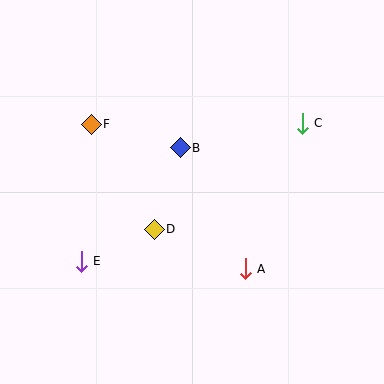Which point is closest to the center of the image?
Point B at (180, 148) is closest to the center.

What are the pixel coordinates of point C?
Point C is at (302, 123).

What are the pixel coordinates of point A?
Point A is at (245, 269).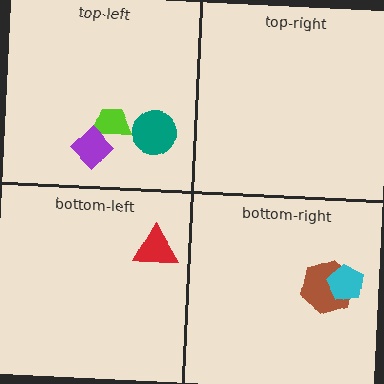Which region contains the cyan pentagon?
The bottom-right region.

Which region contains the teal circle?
The top-left region.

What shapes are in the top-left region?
The lime trapezoid, the teal circle, the purple diamond.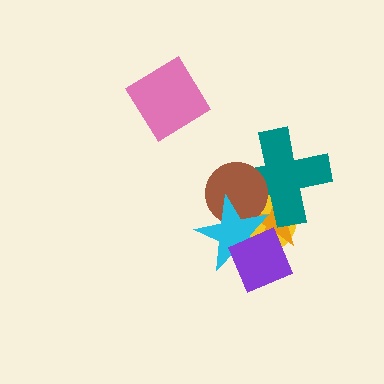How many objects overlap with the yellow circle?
5 objects overlap with the yellow circle.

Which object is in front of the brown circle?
The cyan star is in front of the brown circle.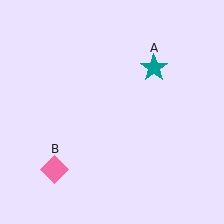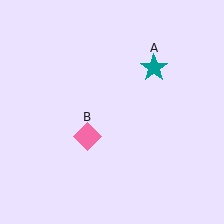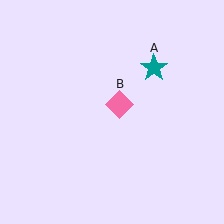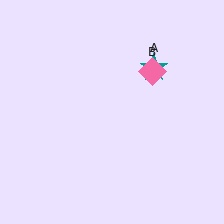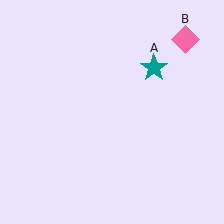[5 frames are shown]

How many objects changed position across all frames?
1 object changed position: pink diamond (object B).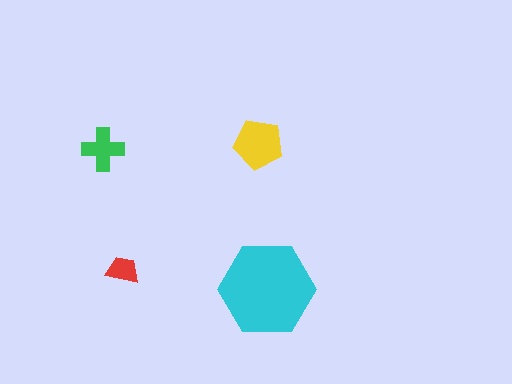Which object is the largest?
The cyan hexagon.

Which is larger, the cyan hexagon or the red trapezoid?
The cyan hexagon.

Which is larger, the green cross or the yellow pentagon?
The yellow pentagon.